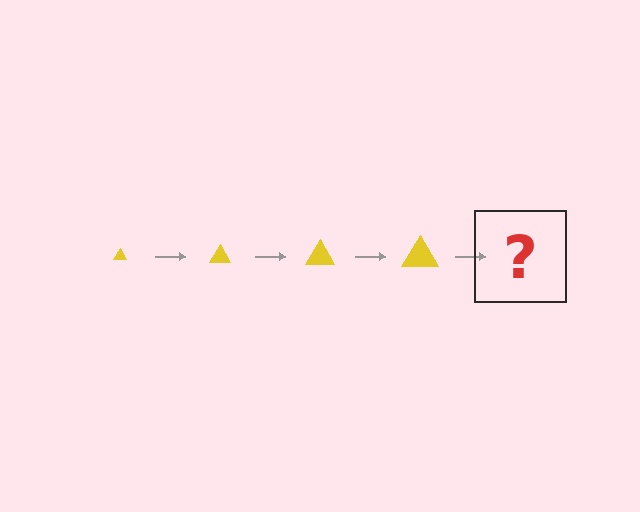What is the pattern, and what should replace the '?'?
The pattern is that the triangle gets progressively larger each step. The '?' should be a yellow triangle, larger than the previous one.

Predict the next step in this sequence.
The next step is a yellow triangle, larger than the previous one.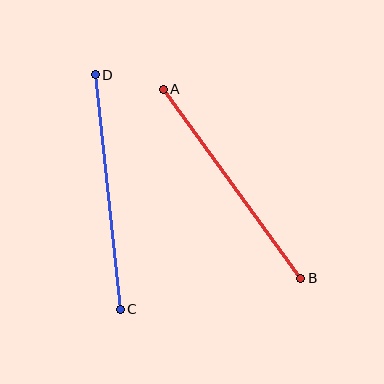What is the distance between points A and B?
The distance is approximately 234 pixels.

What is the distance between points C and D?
The distance is approximately 236 pixels.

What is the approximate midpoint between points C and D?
The midpoint is at approximately (108, 192) pixels.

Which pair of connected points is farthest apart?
Points C and D are farthest apart.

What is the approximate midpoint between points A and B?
The midpoint is at approximately (232, 184) pixels.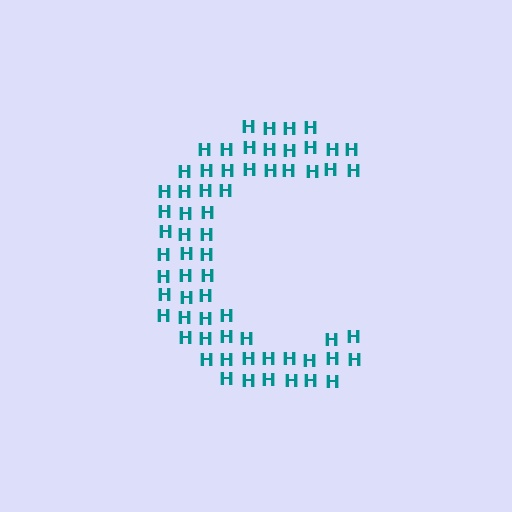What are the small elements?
The small elements are letter H's.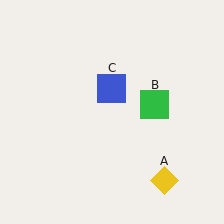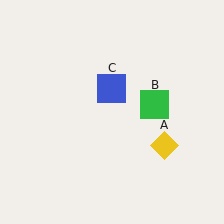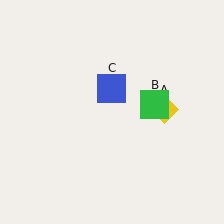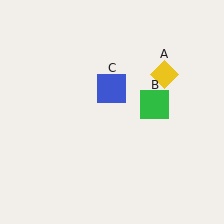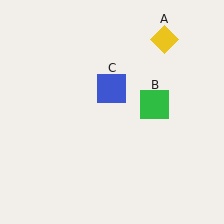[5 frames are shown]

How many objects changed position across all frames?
1 object changed position: yellow diamond (object A).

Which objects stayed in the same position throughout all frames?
Green square (object B) and blue square (object C) remained stationary.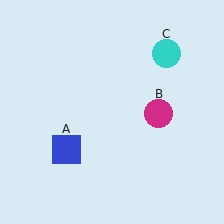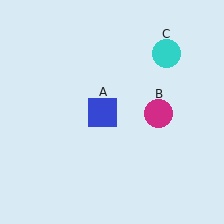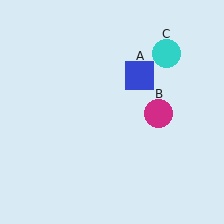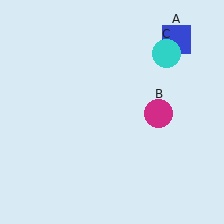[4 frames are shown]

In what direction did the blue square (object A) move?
The blue square (object A) moved up and to the right.